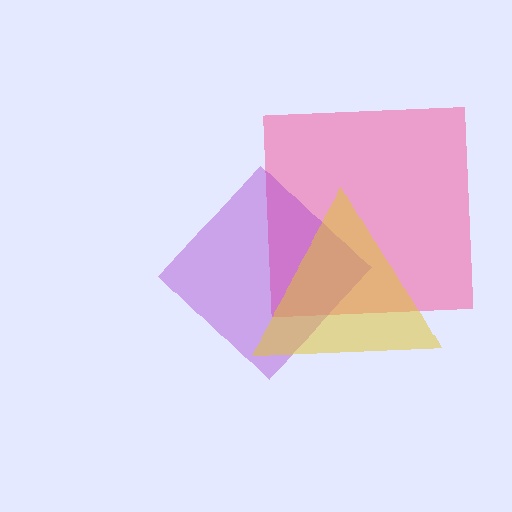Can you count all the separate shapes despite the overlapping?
Yes, there are 3 separate shapes.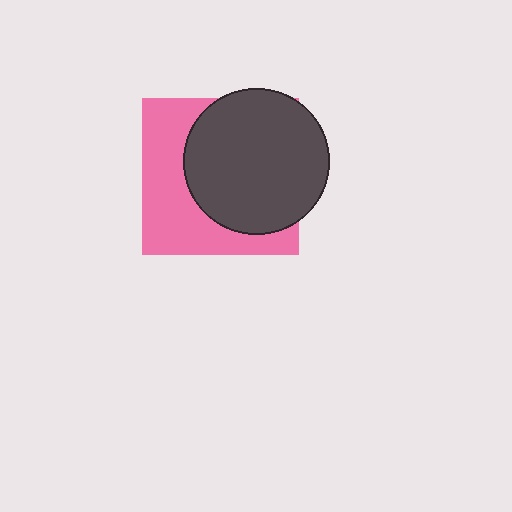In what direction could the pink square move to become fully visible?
The pink square could move left. That would shift it out from behind the dark gray circle entirely.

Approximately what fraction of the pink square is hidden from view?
Roughly 56% of the pink square is hidden behind the dark gray circle.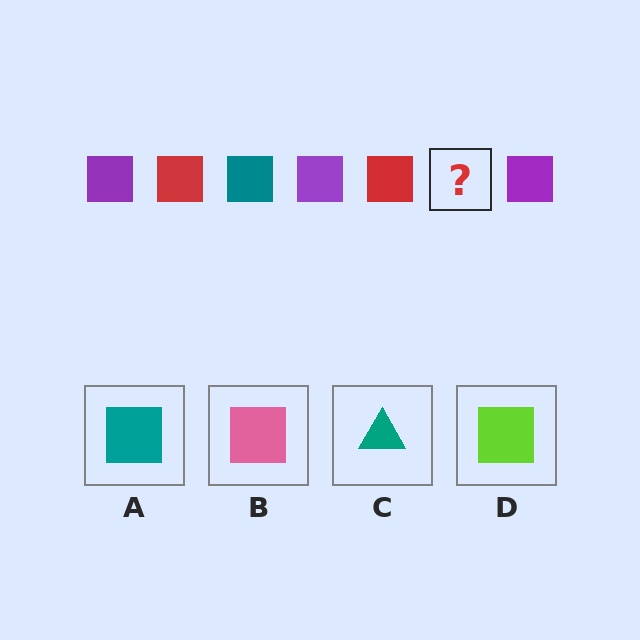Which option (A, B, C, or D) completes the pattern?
A.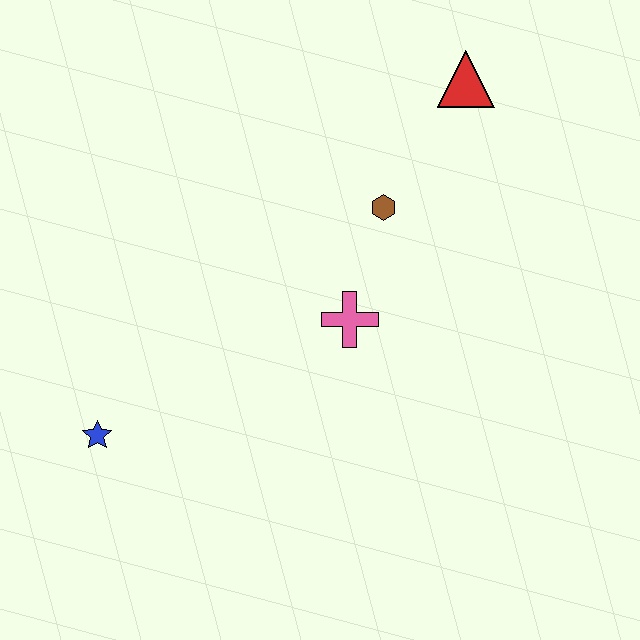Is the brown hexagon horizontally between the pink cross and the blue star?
No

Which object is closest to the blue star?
The pink cross is closest to the blue star.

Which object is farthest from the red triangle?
The blue star is farthest from the red triangle.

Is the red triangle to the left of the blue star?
No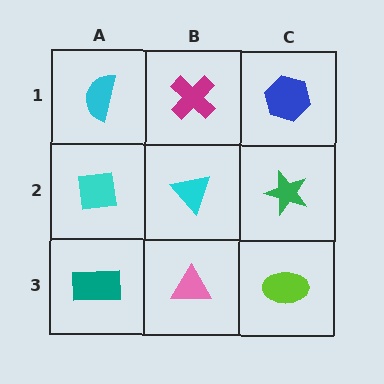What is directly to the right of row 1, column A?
A magenta cross.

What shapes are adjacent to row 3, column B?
A cyan triangle (row 2, column B), a teal rectangle (row 3, column A), a lime ellipse (row 3, column C).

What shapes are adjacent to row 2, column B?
A magenta cross (row 1, column B), a pink triangle (row 3, column B), a cyan square (row 2, column A), a green star (row 2, column C).